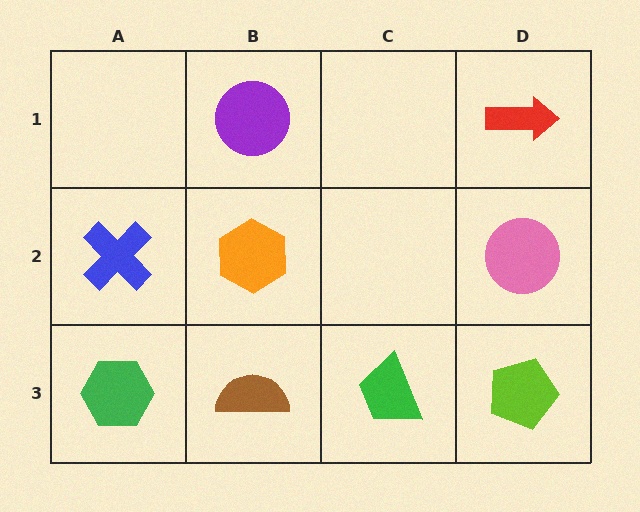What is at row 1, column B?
A purple circle.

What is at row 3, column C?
A green trapezoid.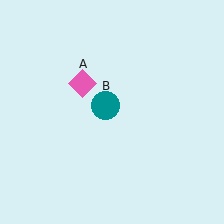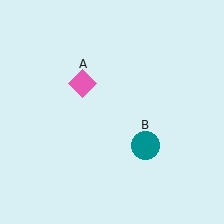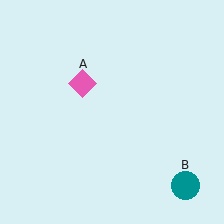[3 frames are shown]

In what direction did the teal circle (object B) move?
The teal circle (object B) moved down and to the right.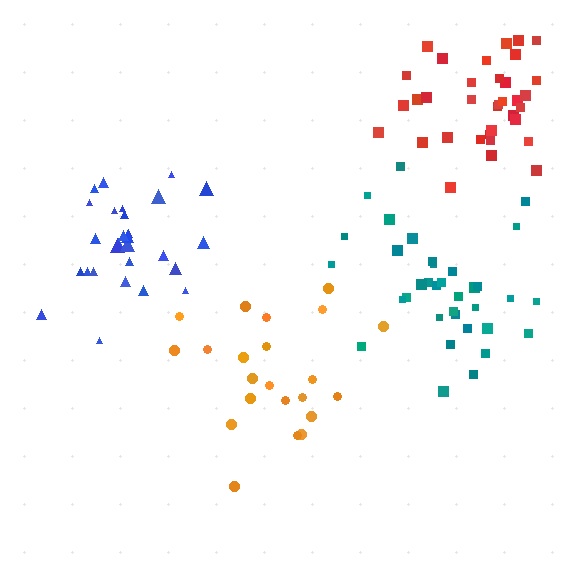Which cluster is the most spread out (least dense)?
Orange.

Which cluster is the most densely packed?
Red.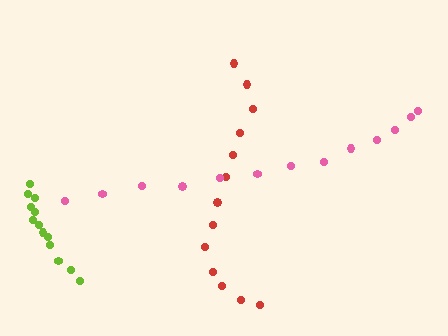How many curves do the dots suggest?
There are 3 distinct paths.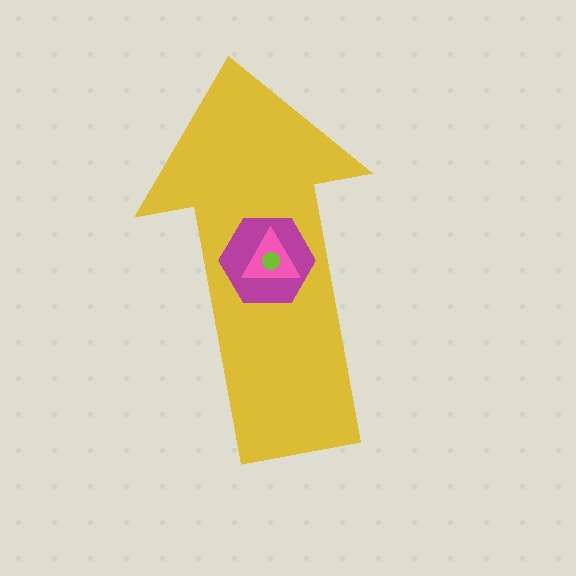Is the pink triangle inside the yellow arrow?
Yes.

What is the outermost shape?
The yellow arrow.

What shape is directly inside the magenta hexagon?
The pink triangle.